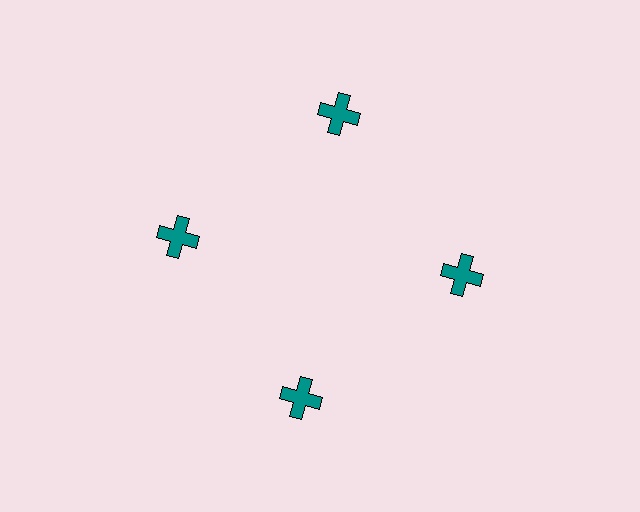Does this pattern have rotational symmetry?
Yes, this pattern has 4-fold rotational symmetry. It looks the same after rotating 90 degrees around the center.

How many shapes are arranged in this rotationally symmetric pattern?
There are 4 shapes, arranged in 4 groups of 1.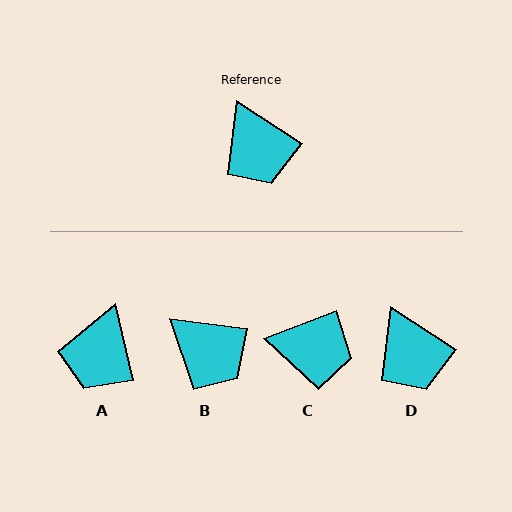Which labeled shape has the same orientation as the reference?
D.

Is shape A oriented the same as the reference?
No, it is off by about 44 degrees.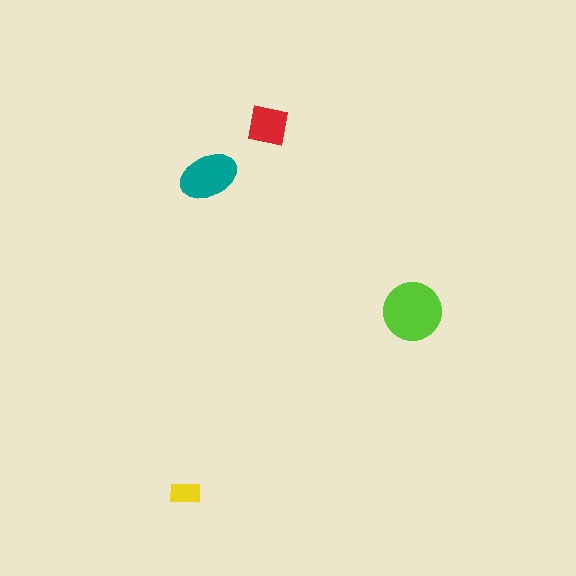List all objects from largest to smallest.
The lime circle, the teal ellipse, the red square, the yellow rectangle.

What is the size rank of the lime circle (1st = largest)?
1st.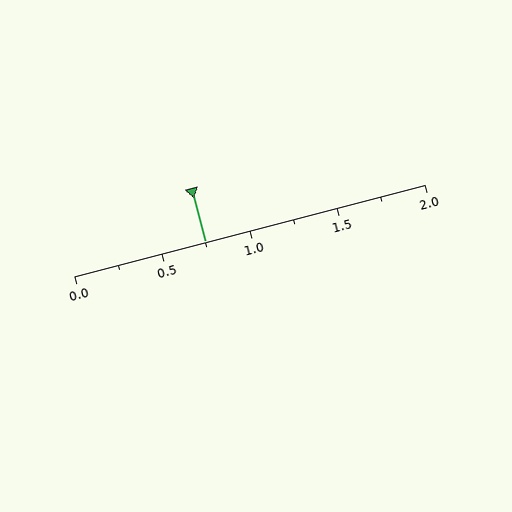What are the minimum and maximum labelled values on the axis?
The axis runs from 0.0 to 2.0.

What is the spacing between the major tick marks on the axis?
The major ticks are spaced 0.5 apart.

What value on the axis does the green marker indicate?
The marker indicates approximately 0.75.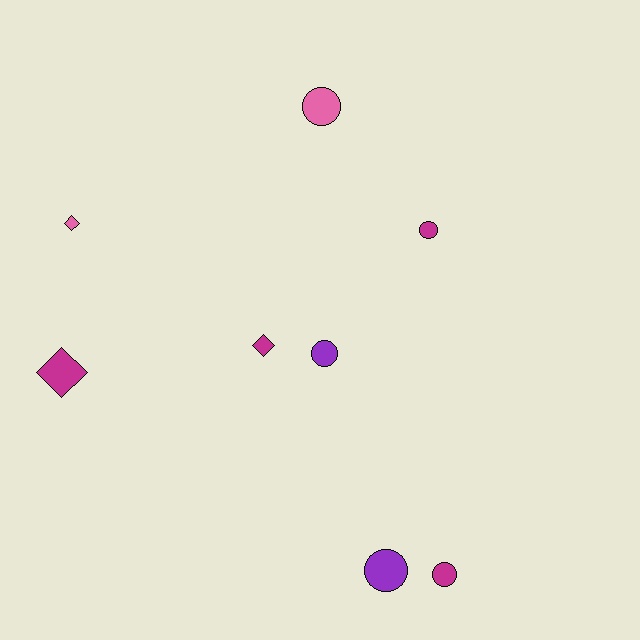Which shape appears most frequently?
Circle, with 5 objects.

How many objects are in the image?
There are 8 objects.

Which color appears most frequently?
Magenta, with 4 objects.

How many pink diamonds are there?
There is 1 pink diamond.